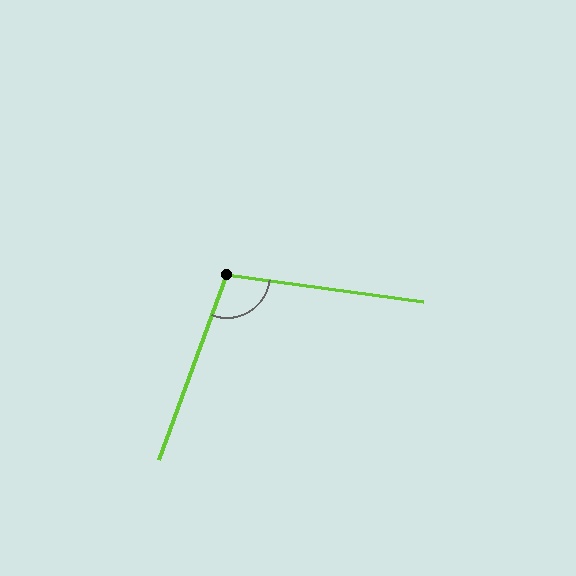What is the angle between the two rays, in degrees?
Approximately 102 degrees.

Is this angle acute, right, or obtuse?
It is obtuse.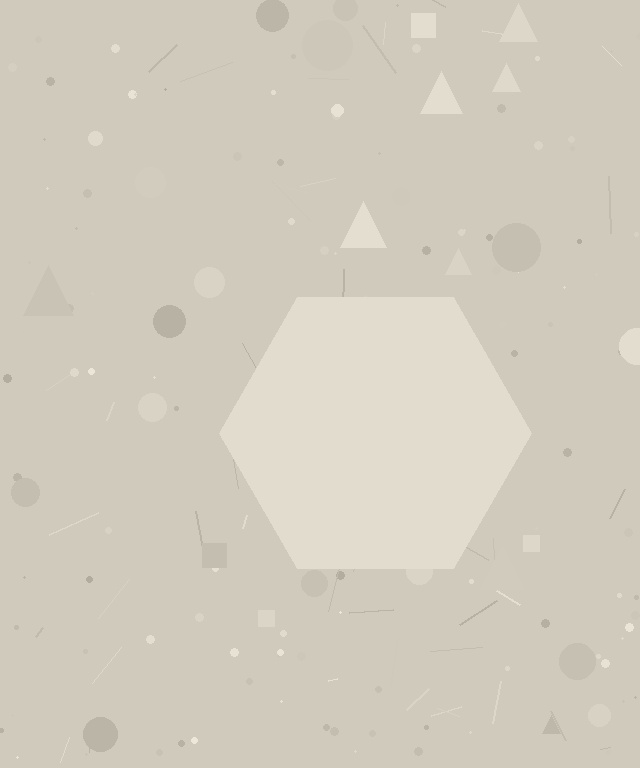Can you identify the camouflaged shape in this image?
The camouflaged shape is a hexagon.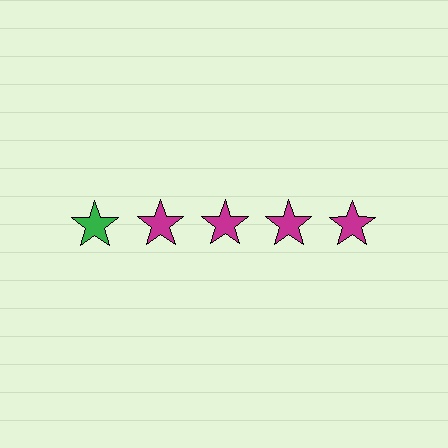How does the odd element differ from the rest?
It has a different color: green instead of magenta.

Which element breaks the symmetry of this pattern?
The green star in the top row, leftmost column breaks the symmetry. All other shapes are magenta stars.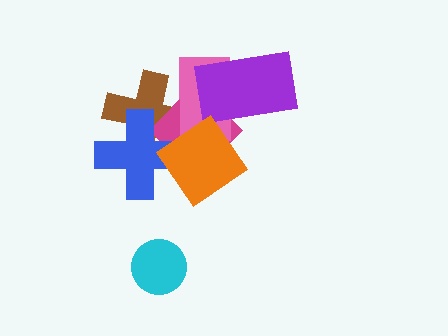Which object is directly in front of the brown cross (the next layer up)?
The magenta diamond is directly in front of the brown cross.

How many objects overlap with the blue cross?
3 objects overlap with the blue cross.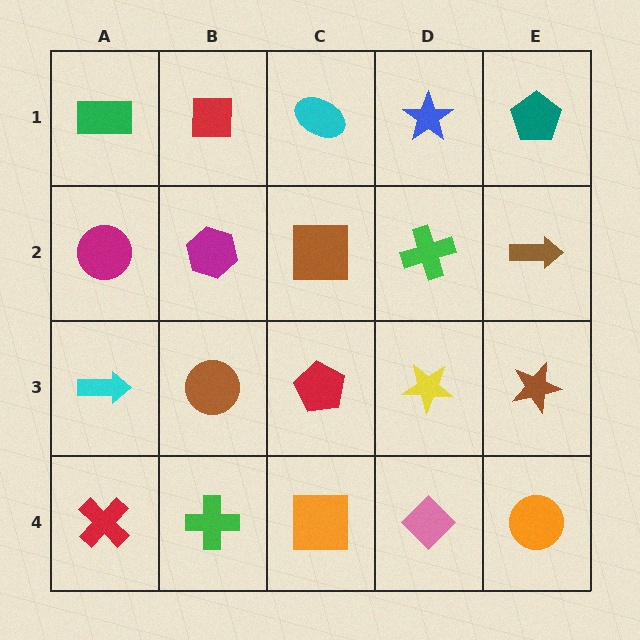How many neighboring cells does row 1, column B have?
3.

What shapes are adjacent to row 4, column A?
A cyan arrow (row 3, column A), a green cross (row 4, column B).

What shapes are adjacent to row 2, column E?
A teal pentagon (row 1, column E), a brown star (row 3, column E), a green cross (row 2, column D).